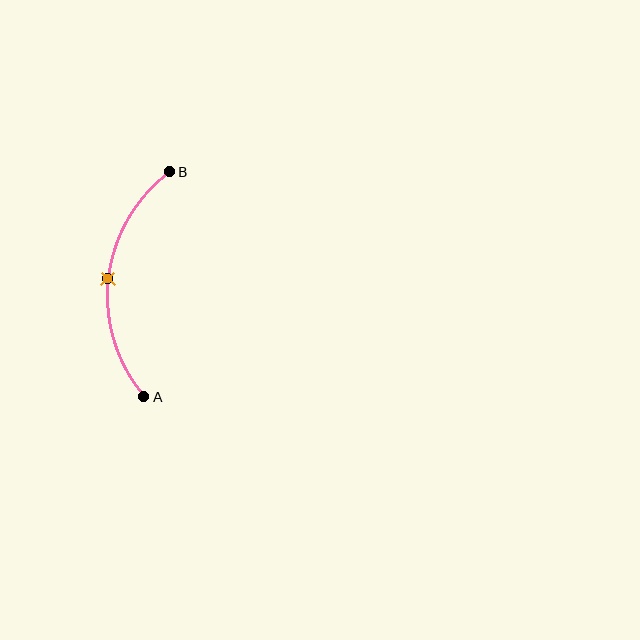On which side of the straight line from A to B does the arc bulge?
The arc bulges to the left of the straight line connecting A and B.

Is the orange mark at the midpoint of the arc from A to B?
Yes. The orange mark lies on the arc at equal arc-length from both A and B — it is the arc midpoint.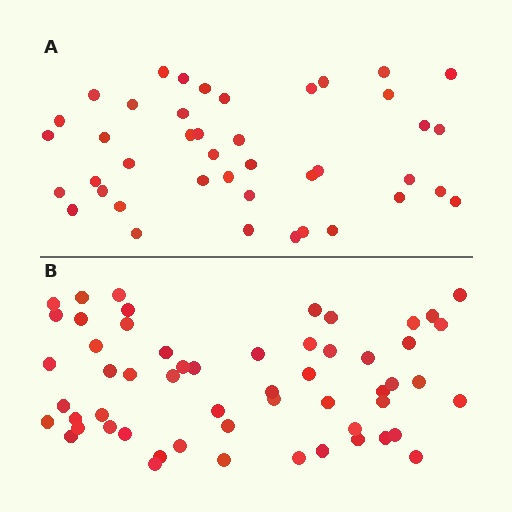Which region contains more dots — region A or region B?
Region B (the bottom region) has more dots.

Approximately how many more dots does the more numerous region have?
Region B has approximately 15 more dots than region A.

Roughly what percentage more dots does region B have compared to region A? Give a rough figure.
About 35% more.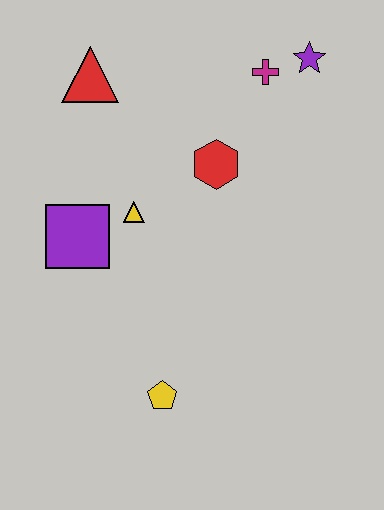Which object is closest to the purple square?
The yellow triangle is closest to the purple square.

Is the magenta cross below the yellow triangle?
No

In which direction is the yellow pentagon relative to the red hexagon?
The yellow pentagon is below the red hexagon.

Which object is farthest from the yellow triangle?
The purple star is farthest from the yellow triangle.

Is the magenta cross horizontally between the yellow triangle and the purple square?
No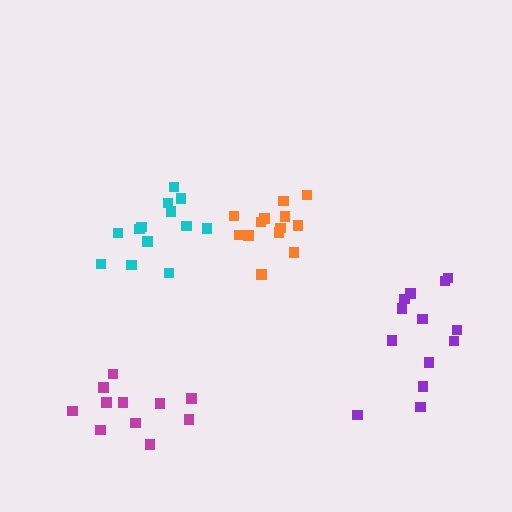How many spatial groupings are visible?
There are 4 spatial groupings.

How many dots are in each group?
Group 1: 13 dots, Group 2: 13 dots, Group 3: 11 dots, Group 4: 13 dots (50 total).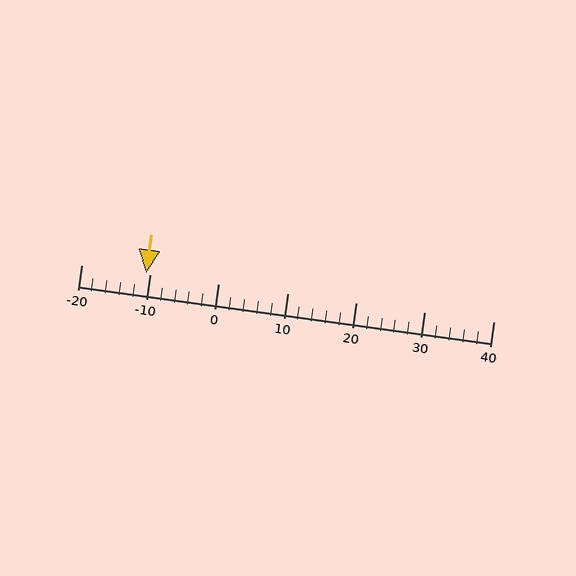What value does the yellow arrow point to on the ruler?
The yellow arrow points to approximately -10.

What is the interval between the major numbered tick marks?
The major tick marks are spaced 10 units apart.